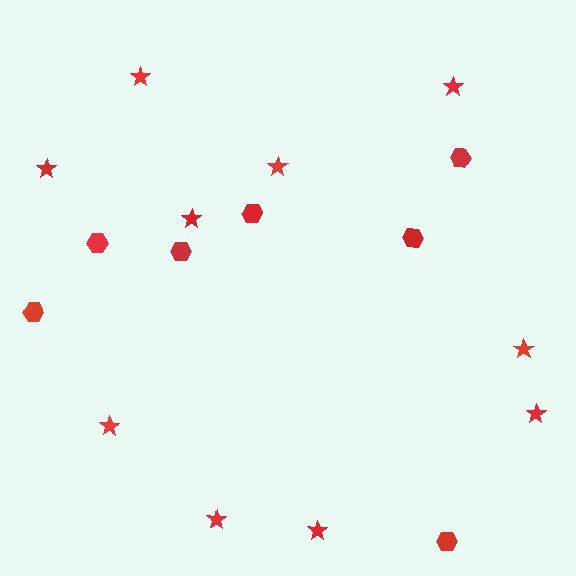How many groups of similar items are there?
There are 2 groups: one group of hexagons (7) and one group of stars (10).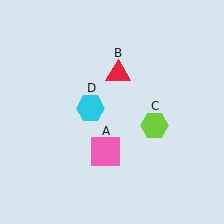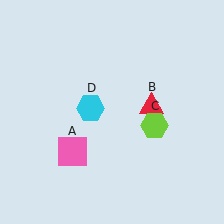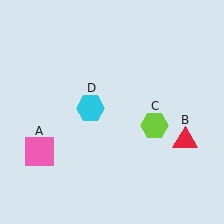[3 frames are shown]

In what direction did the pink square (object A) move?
The pink square (object A) moved left.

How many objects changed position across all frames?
2 objects changed position: pink square (object A), red triangle (object B).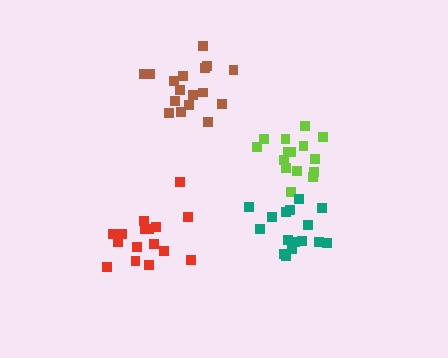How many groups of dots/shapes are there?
There are 4 groups.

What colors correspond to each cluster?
The clusters are colored: brown, red, lime, teal.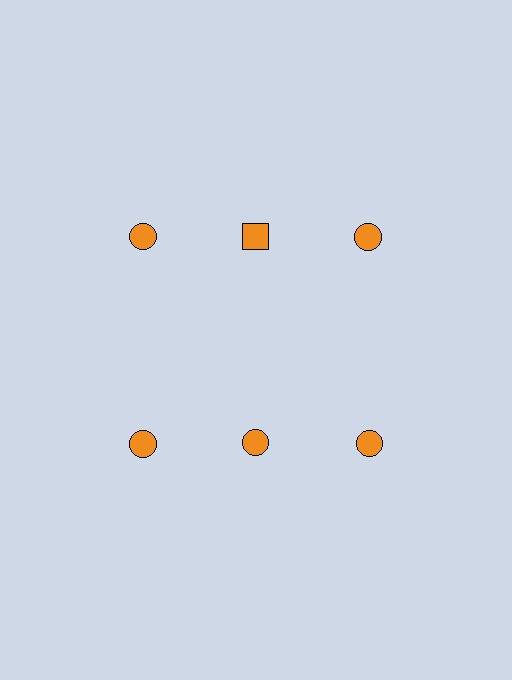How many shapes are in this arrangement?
There are 6 shapes arranged in a grid pattern.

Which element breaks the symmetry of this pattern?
The orange square in the top row, second from left column breaks the symmetry. All other shapes are orange circles.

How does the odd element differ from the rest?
It has a different shape: square instead of circle.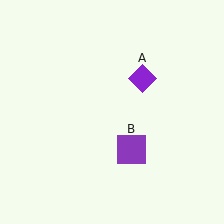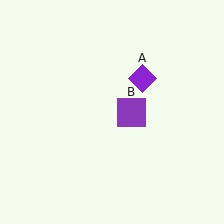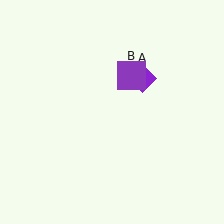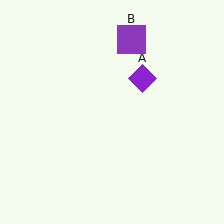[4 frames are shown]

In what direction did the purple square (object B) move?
The purple square (object B) moved up.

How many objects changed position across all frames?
1 object changed position: purple square (object B).